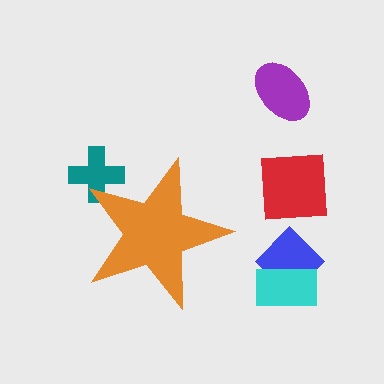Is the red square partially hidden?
No, the red square is fully visible.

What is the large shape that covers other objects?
An orange star.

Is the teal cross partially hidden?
Yes, the teal cross is partially hidden behind the orange star.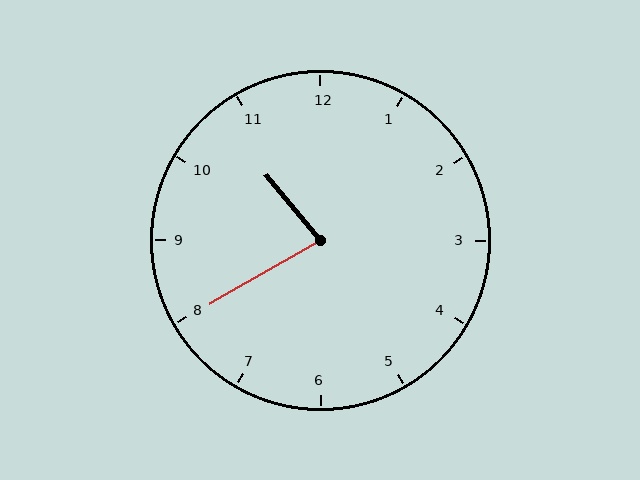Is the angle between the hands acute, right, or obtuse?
It is acute.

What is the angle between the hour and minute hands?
Approximately 80 degrees.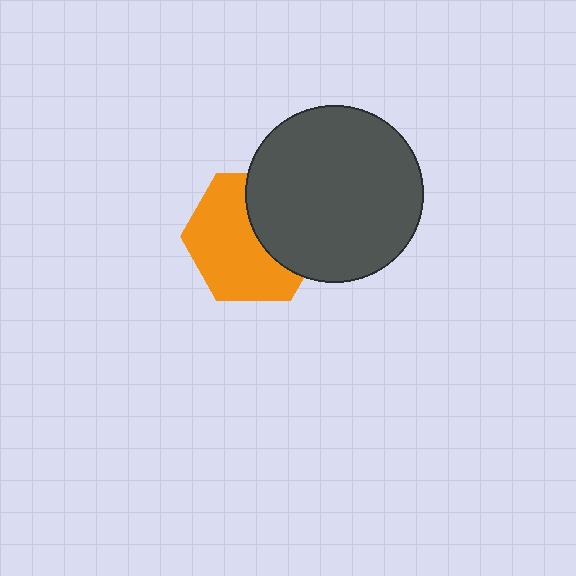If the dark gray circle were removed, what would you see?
You would see the complete orange hexagon.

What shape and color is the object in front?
The object in front is a dark gray circle.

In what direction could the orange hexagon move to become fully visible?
The orange hexagon could move left. That would shift it out from behind the dark gray circle entirely.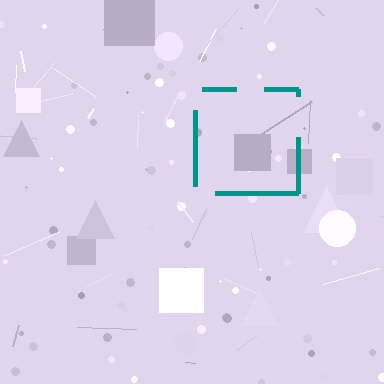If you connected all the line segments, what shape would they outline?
They would outline a square.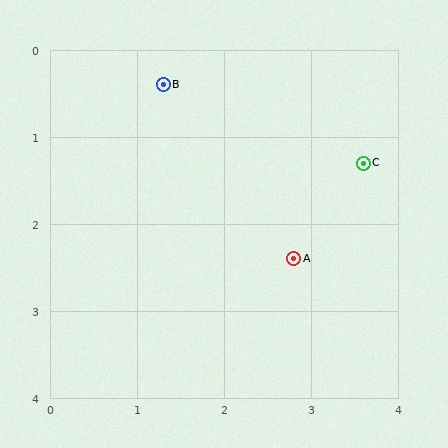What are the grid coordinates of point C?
Point C is at approximately (3.6, 1.3).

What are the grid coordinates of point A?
Point A is at approximately (2.8, 2.4).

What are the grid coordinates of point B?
Point B is at approximately (1.3, 0.4).